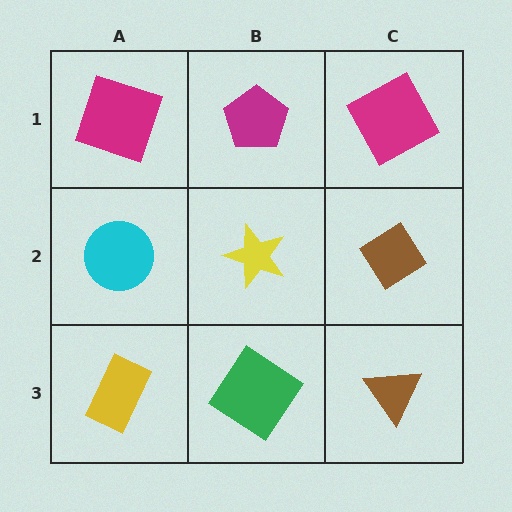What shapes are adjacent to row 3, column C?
A brown diamond (row 2, column C), a green diamond (row 3, column B).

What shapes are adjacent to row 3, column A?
A cyan circle (row 2, column A), a green diamond (row 3, column B).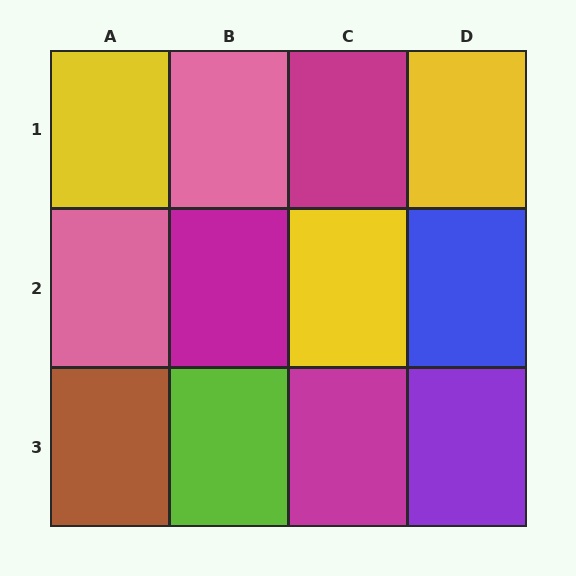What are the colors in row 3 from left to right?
Brown, lime, magenta, purple.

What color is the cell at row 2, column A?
Pink.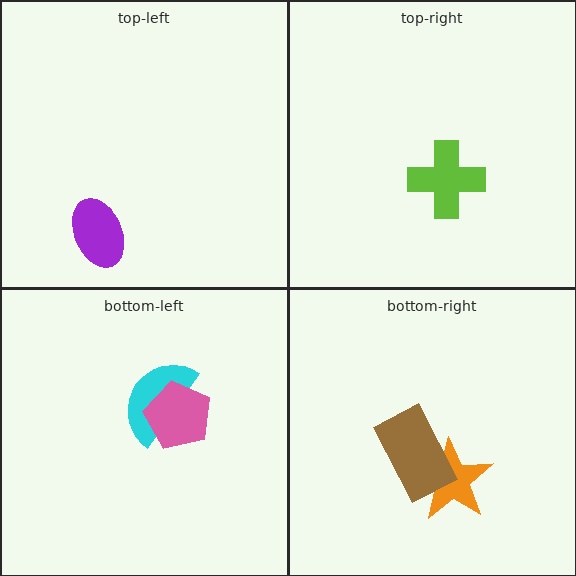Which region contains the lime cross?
The top-right region.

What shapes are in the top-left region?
The purple ellipse.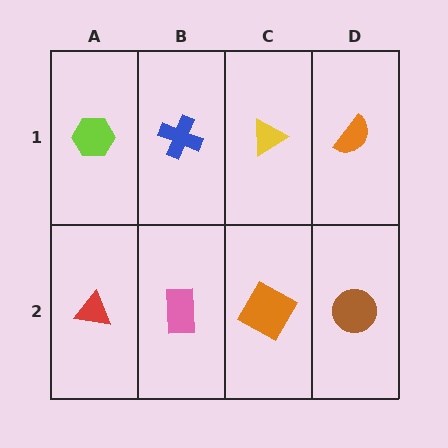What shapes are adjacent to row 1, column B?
A pink rectangle (row 2, column B), a lime hexagon (row 1, column A), a yellow triangle (row 1, column C).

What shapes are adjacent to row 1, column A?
A red triangle (row 2, column A), a blue cross (row 1, column B).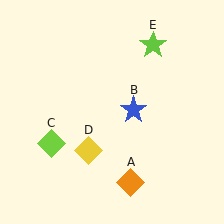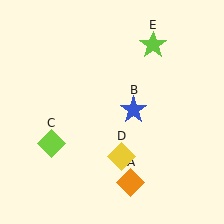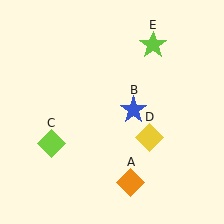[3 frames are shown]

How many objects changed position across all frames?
1 object changed position: yellow diamond (object D).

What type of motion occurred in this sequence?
The yellow diamond (object D) rotated counterclockwise around the center of the scene.